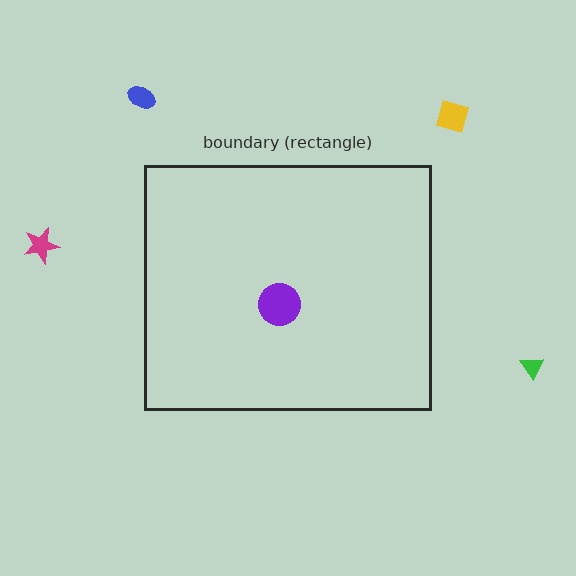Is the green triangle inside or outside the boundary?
Outside.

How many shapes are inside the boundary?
1 inside, 4 outside.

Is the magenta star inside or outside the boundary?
Outside.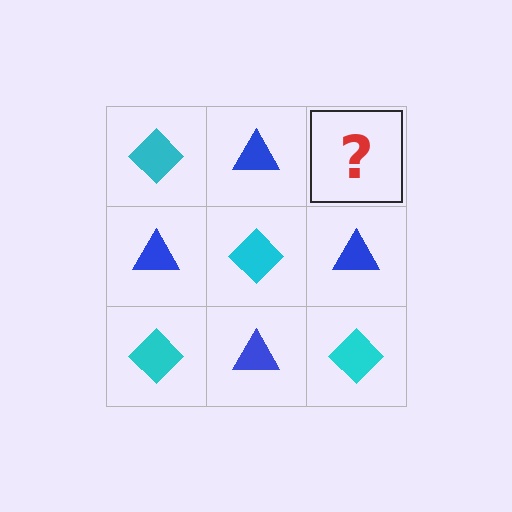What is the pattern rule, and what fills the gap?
The rule is that it alternates cyan diamond and blue triangle in a checkerboard pattern. The gap should be filled with a cyan diamond.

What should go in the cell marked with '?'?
The missing cell should contain a cyan diamond.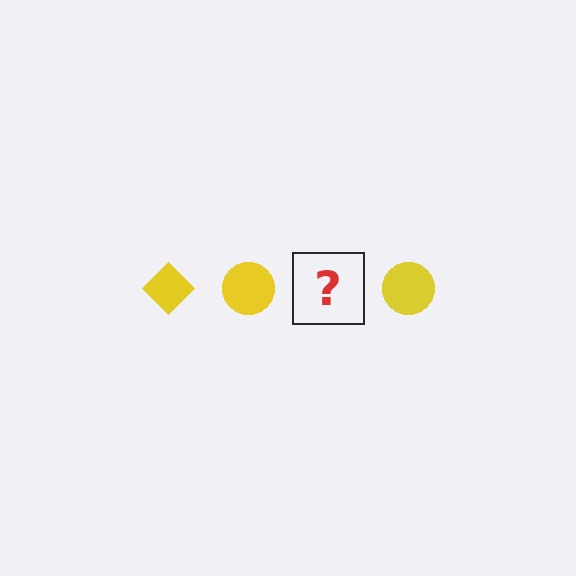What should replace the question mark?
The question mark should be replaced with a yellow diamond.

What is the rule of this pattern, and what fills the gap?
The rule is that the pattern cycles through diamond, circle shapes in yellow. The gap should be filled with a yellow diamond.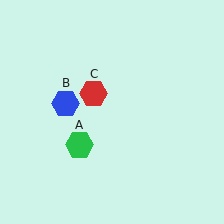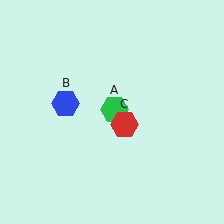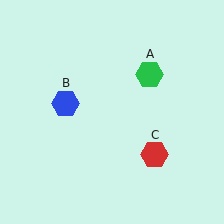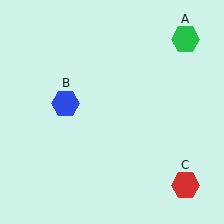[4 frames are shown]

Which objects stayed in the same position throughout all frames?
Blue hexagon (object B) remained stationary.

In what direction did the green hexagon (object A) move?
The green hexagon (object A) moved up and to the right.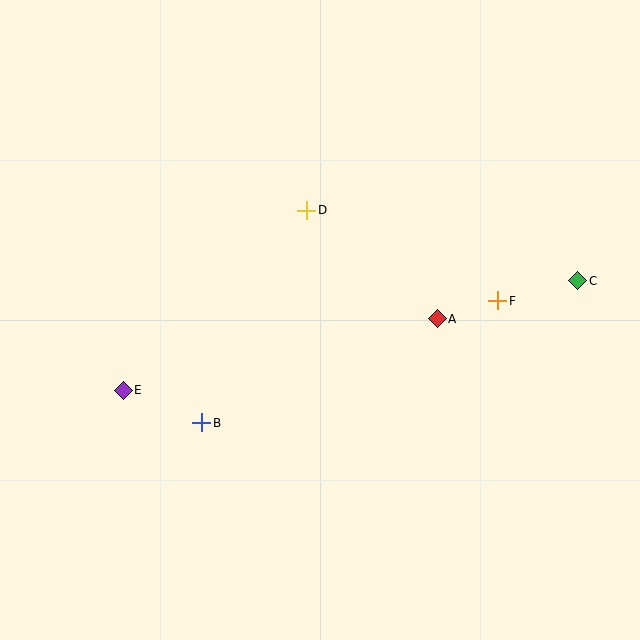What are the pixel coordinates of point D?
Point D is at (307, 210).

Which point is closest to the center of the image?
Point D at (307, 210) is closest to the center.